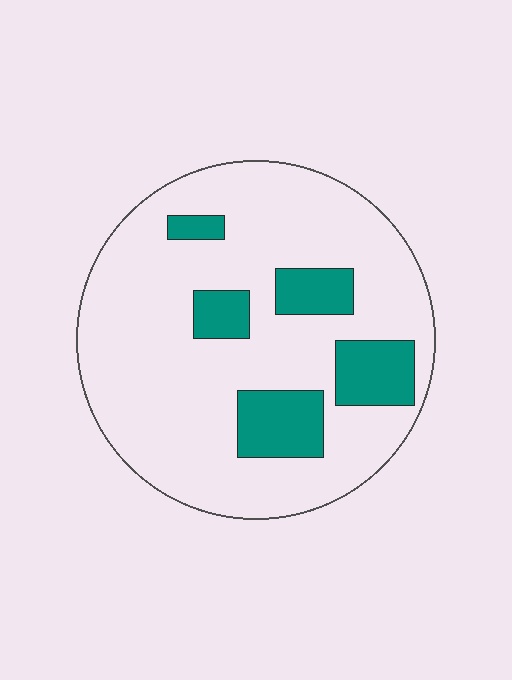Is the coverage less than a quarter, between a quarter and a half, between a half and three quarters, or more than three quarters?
Less than a quarter.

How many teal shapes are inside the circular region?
5.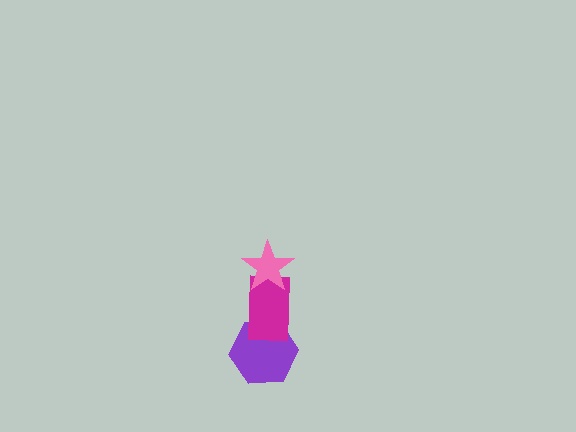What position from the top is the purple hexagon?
The purple hexagon is 3rd from the top.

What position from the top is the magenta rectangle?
The magenta rectangle is 2nd from the top.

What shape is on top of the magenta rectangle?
The pink star is on top of the magenta rectangle.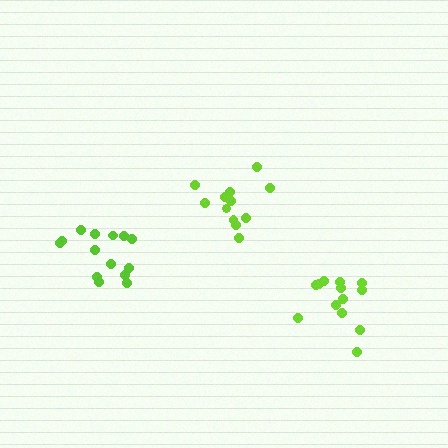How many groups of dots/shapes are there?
There are 3 groups.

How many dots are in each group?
Group 1: 12 dots, Group 2: 13 dots, Group 3: 14 dots (39 total).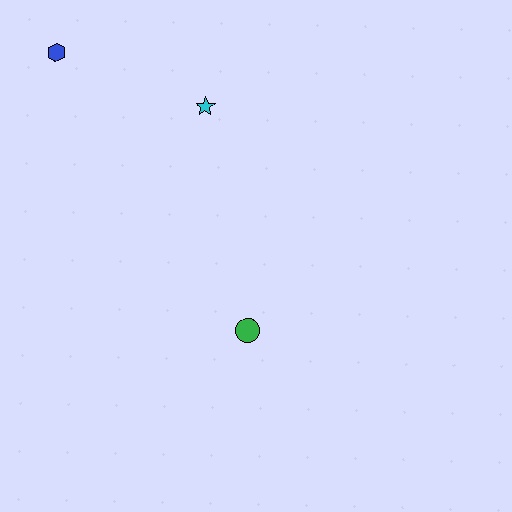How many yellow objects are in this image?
There are no yellow objects.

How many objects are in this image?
There are 3 objects.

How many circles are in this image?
There is 1 circle.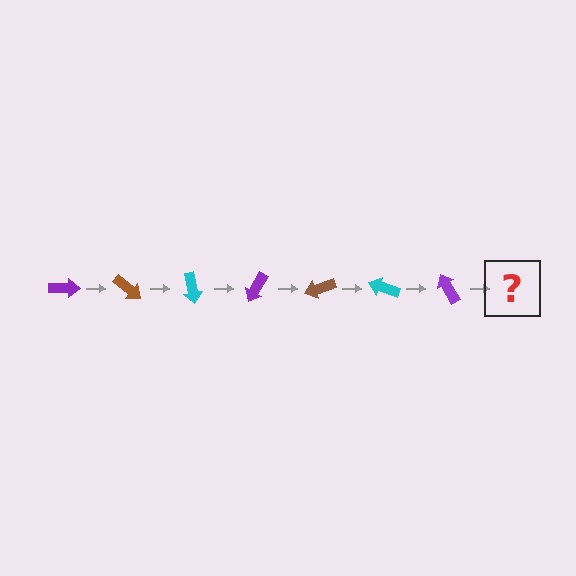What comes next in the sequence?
The next element should be a brown arrow, rotated 280 degrees from the start.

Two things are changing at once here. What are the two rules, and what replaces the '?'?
The two rules are that it rotates 40 degrees each step and the color cycles through purple, brown, and cyan. The '?' should be a brown arrow, rotated 280 degrees from the start.